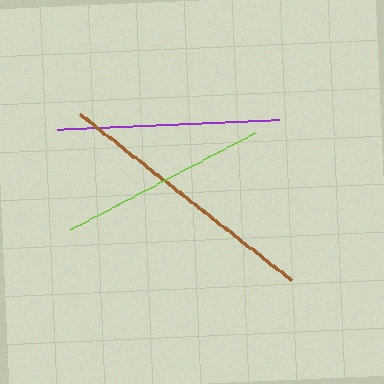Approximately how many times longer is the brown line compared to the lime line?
The brown line is approximately 1.3 times the length of the lime line.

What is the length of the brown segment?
The brown segment is approximately 269 pixels long.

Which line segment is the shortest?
The lime line is the shortest at approximately 209 pixels.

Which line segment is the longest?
The brown line is the longest at approximately 269 pixels.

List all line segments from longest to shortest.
From longest to shortest: brown, purple, lime.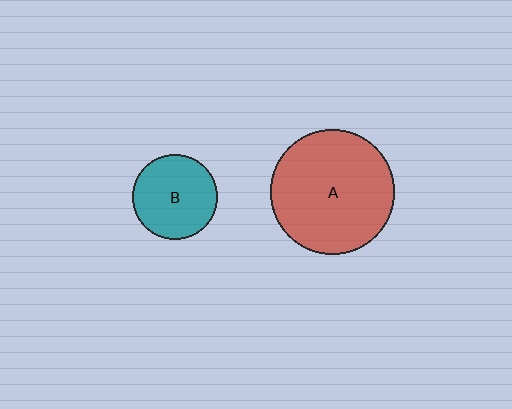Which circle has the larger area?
Circle A (red).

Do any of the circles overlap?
No, none of the circles overlap.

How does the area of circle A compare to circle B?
Approximately 2.1 times.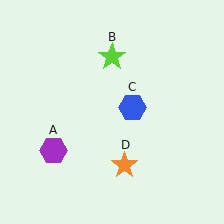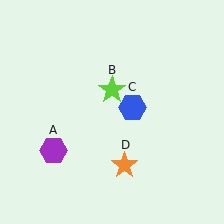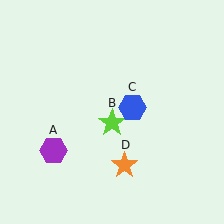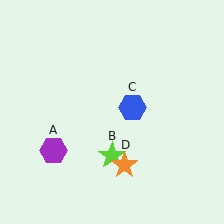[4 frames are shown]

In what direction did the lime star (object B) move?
The lime star (object B) moved down.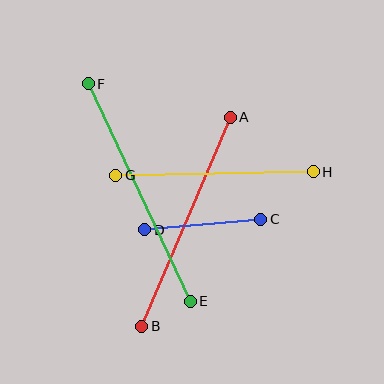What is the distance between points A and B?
The distance is approximately 227 pixels.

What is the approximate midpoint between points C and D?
The midpoint is at approximately (203, 224) pixels.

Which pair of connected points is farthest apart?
Points E and F are farthest apart.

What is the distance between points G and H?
The distance is approximately 198 pixels.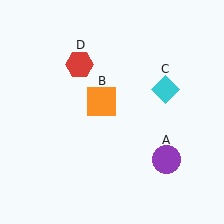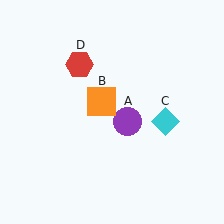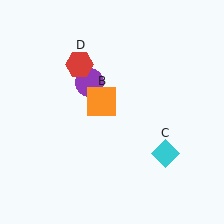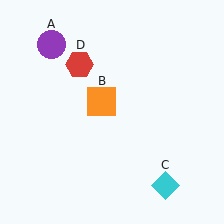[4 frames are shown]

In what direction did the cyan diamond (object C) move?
The cyan diamond (object C) moved down.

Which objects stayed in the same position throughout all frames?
Orange square (object B) and red hexagon (object D) remained stationary.